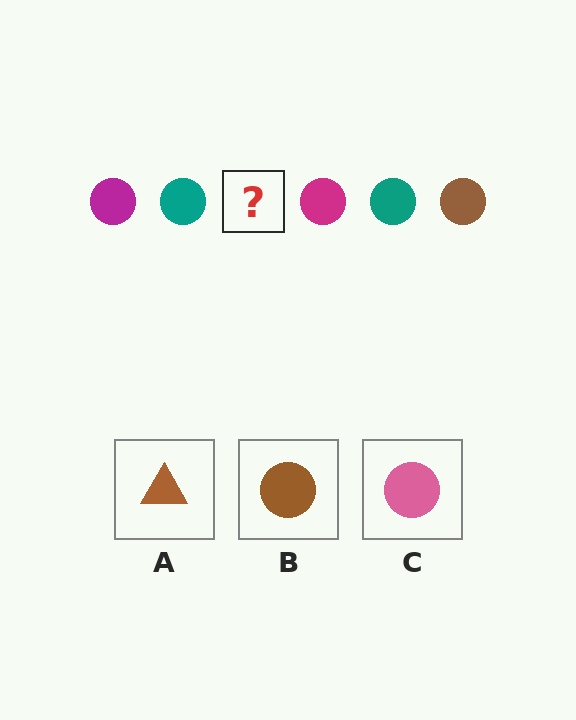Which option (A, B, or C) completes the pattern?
B.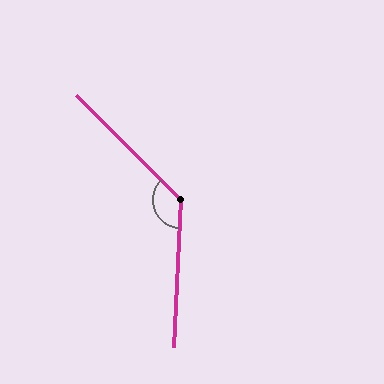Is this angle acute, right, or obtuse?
It is obtuse.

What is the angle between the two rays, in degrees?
Approximately 132 degrees.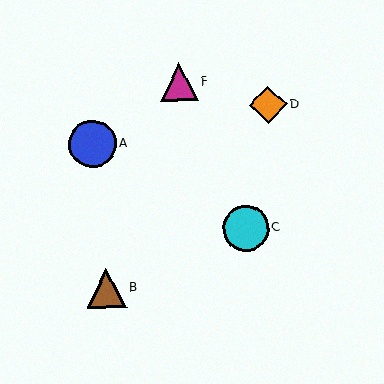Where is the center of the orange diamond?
The center of the orange diamond is at (268, 105).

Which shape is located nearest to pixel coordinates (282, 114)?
The orange diamond (labeled D) at (268, 105) is nearest to that location.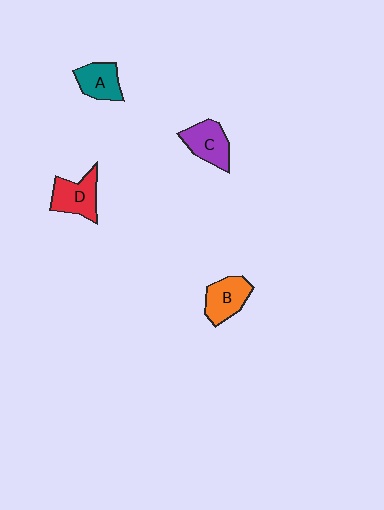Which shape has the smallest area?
Shape A (teal).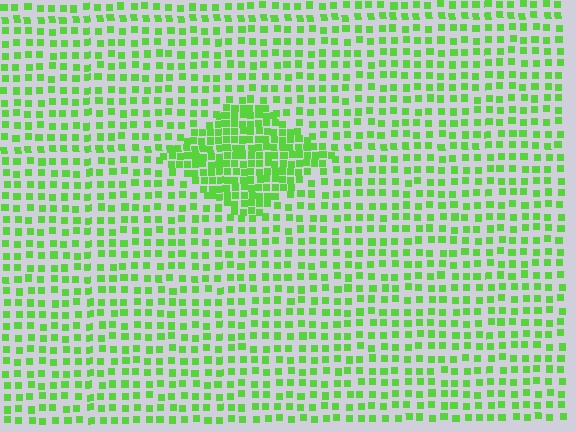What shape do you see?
I see a diamond.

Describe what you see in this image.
The image contains small lime elements arranged at two different densities. A diamond-shaped region is visible where the elements are more densely packed than the surrounding area.